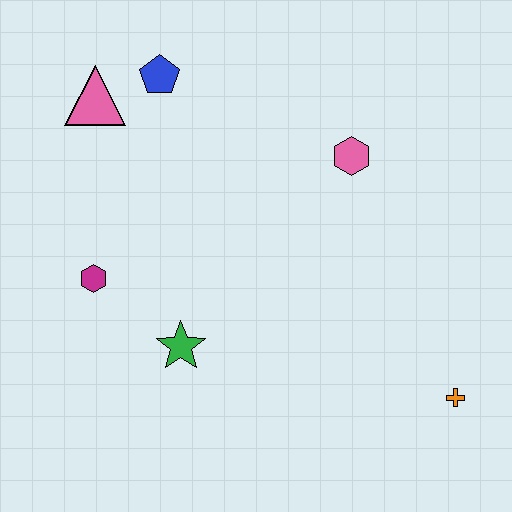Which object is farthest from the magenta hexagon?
The orange cross is farthest from the magenta hexagon.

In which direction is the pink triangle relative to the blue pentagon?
The pink triangle is to the left of the blue pentagon.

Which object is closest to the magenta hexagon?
The green star is closest to the magenta hexagon.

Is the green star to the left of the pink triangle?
No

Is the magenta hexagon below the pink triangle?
Yes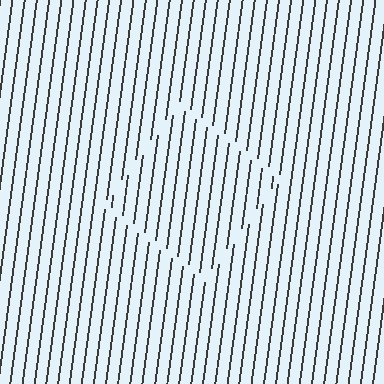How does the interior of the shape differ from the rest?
The interior of the shape contains the same grating, shifted by half a period — the contour is defined by the phase discontinuity where line-ends from the inner and outer gratings abut.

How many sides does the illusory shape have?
4 sides — the line-ends trace a square.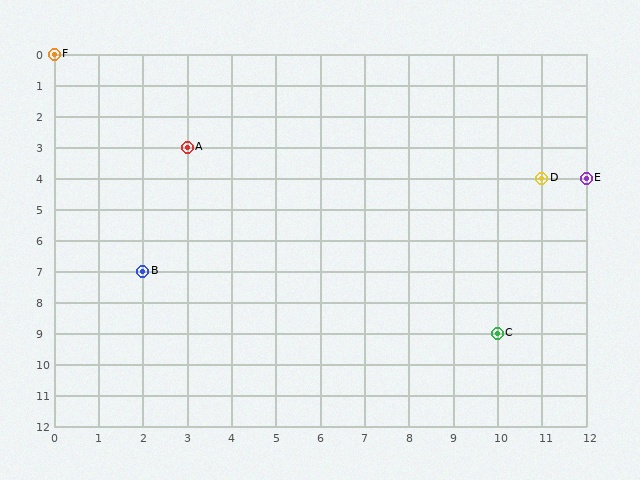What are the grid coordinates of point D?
Point D is at grid coordinates (11, 4).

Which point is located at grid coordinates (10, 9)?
Point C is at (10, 9).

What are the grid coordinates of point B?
Point B is at grid coordinates (2, 7).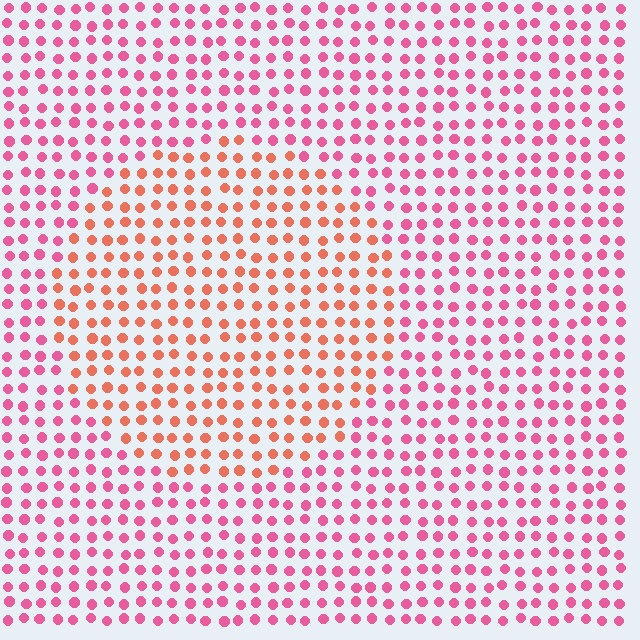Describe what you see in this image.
The image is filled with small pink elements in a uniform arrangement. A circle-shaped region is visible where the elements are tinted to a slightly different hue, forming a subtle color boundary.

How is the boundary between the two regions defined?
The boundary is defined purely by a slight shift in hue (about 37 degrees). Spacing, size, and orientation are identical on both sides.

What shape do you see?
I see a circle.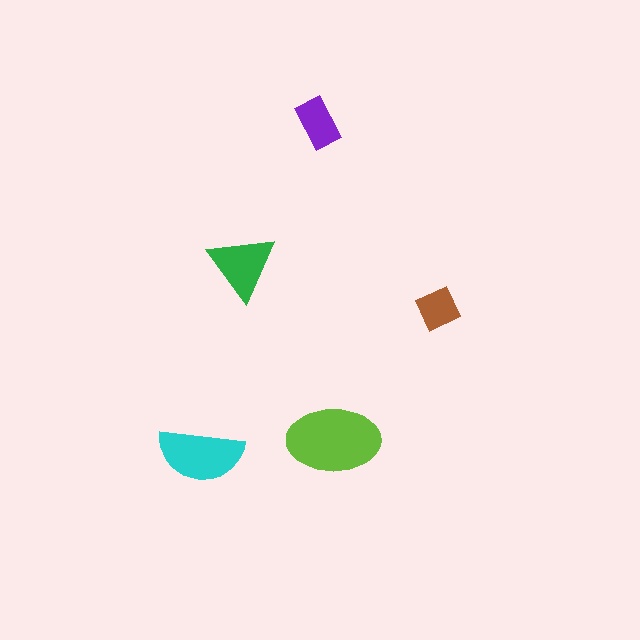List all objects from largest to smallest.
The lime ellipse, the cyan semicircle, the green triangle, the purple rectangle, the brown diamond.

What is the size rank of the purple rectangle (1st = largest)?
4th.